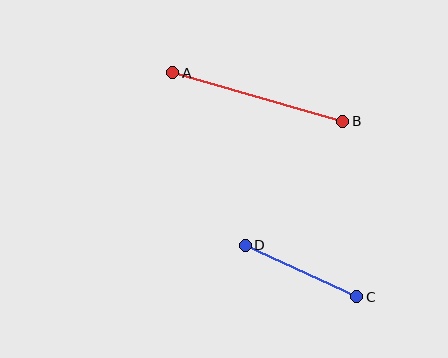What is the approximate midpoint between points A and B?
The midpoint is at approximately (258, 97) pixels.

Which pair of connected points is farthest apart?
Points A and B are farthest apart.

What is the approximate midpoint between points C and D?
The midpoint is at approximately (301, 271) pixels.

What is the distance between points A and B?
The distance is approximately 177 pixels.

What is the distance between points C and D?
The distance is approximately 123 pixels.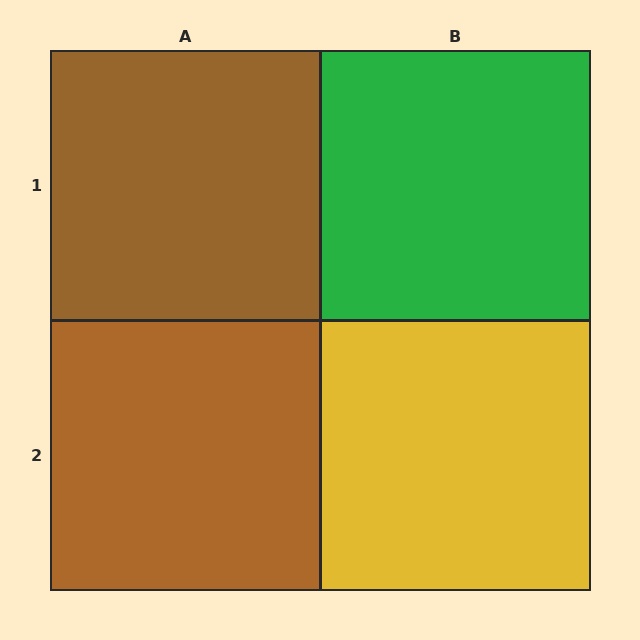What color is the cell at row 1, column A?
Brown.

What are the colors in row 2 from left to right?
Brown, yellow.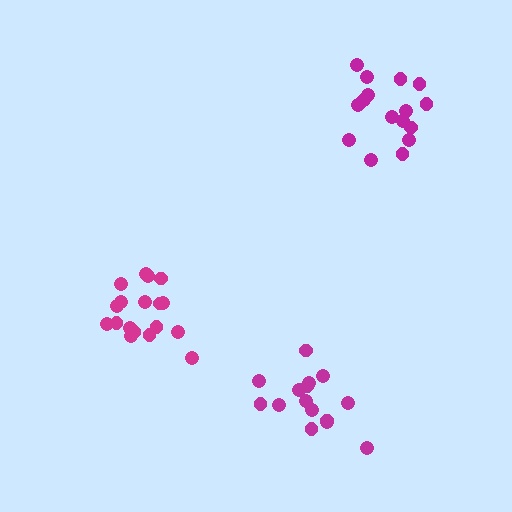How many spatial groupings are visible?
There are 3 spatial groupings.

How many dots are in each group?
Group 1: 18 dots, Group 2: 17 dots, Group 3: 15 dots (50 total).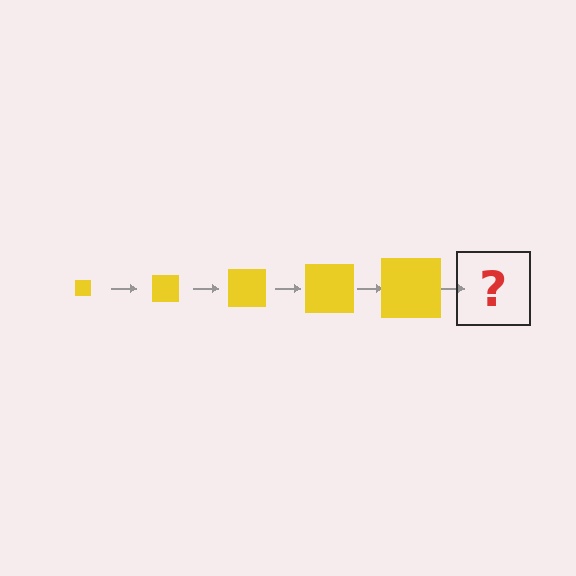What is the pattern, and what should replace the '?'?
The pattern is that the square gets progressively larger each step. The '?' should be a yellow square, larger than the previous one.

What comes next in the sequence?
The next element should be a yellow square, larger than the previous one.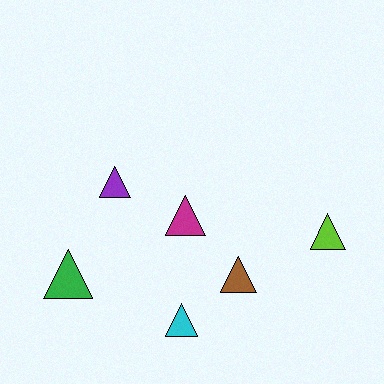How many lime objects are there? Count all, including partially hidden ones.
There is 1 lime object.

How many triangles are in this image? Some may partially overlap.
There are 6 triangles.